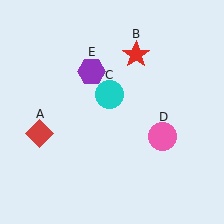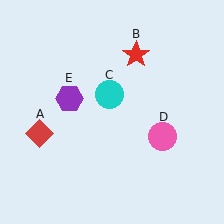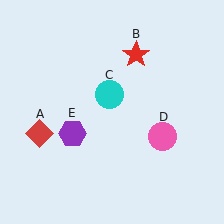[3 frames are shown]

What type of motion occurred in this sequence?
The purple hexagon (object E) rotated counterclockwise around the center of the scene.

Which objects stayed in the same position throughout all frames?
Red diamond (object A) and red star (object B) and cyan circle (object C) and pink circle (object D) remained stationary.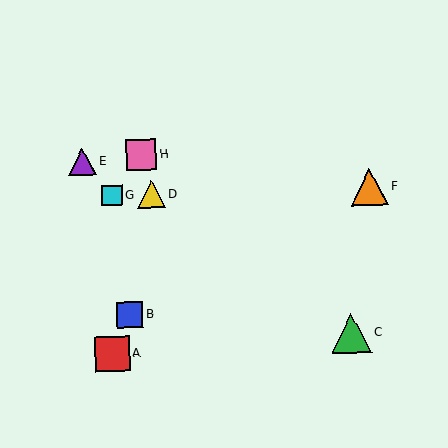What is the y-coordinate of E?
Object E is at y≈162.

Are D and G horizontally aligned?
Yes, both are at y≈194.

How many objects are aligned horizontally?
3 objects (D, F, G) are aligned horizontally.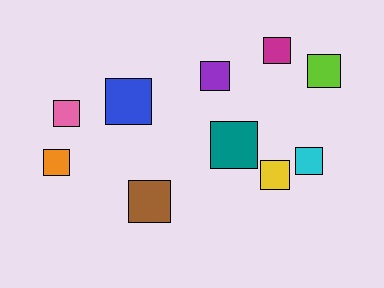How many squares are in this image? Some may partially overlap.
There are 10 squares.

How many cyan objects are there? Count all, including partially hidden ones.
There is 1 cyan object.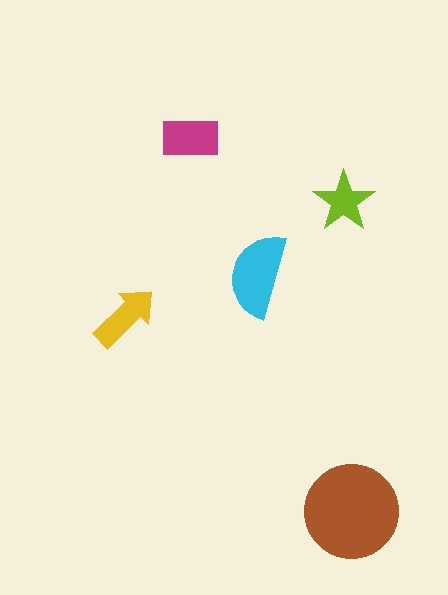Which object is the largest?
The brown circle.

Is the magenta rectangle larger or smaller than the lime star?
Larger.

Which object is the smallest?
The lime star.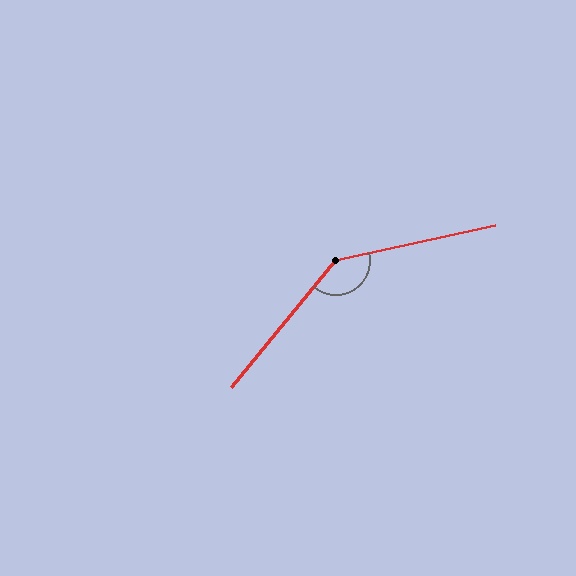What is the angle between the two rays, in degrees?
Approximately 142 degrees.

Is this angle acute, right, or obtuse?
It is obtuse.